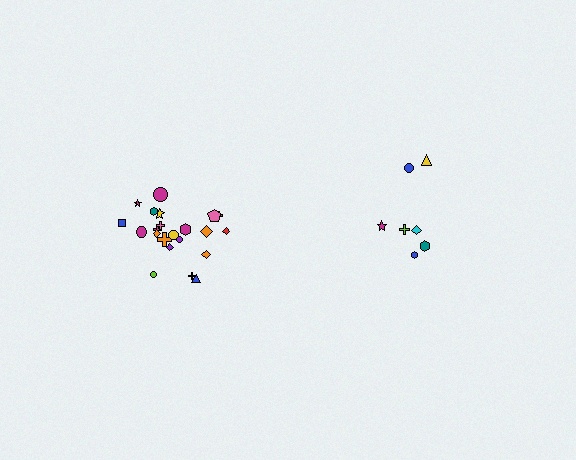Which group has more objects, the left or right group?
The left group.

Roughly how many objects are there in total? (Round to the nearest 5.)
Roughly 30 objects in total.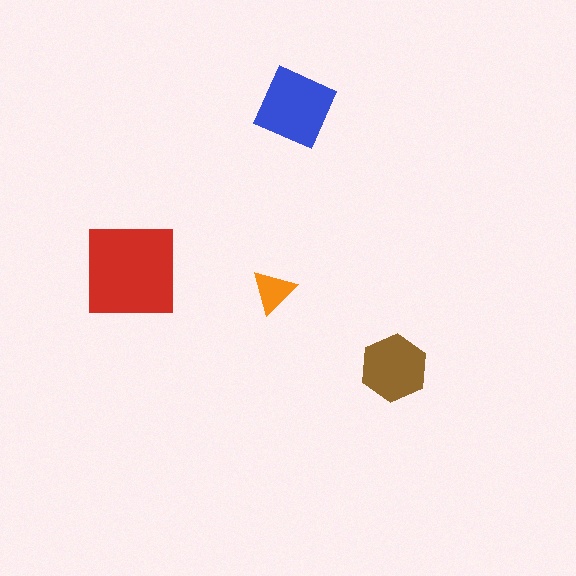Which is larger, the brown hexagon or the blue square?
The blue square.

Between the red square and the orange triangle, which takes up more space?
The red square.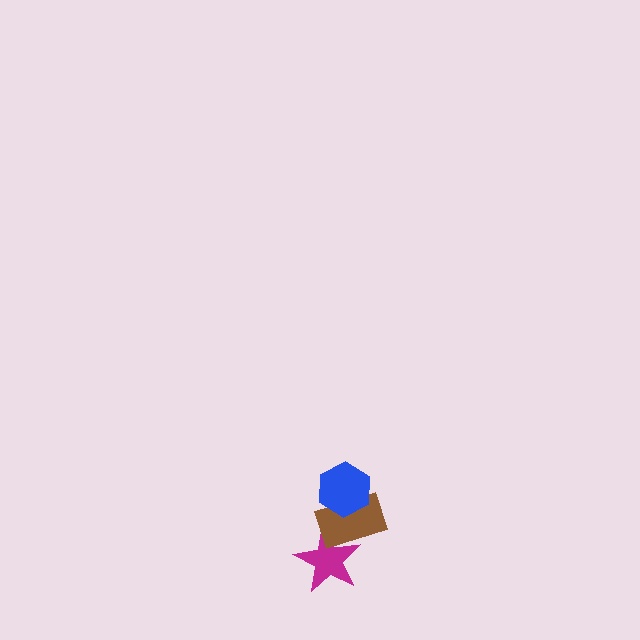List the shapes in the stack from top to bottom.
From top to bottom: the blue hexagon, the brown rectangle, the magenta star.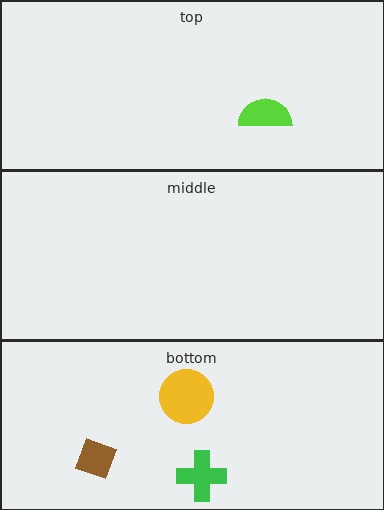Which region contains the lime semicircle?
The top region.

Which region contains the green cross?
The bottom region.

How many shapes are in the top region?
1.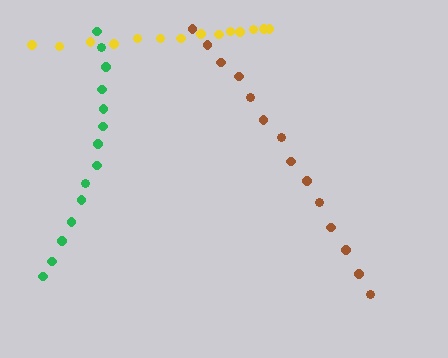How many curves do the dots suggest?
There are 3 distinct paths.